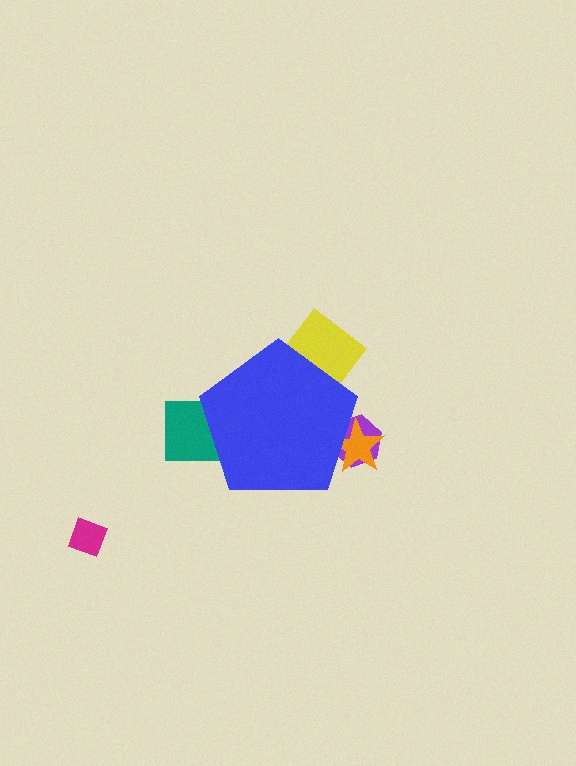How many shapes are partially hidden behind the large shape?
4 shapes are partially hidden.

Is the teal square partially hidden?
Yes, the teal square is partially hidden behind the blue pentagon.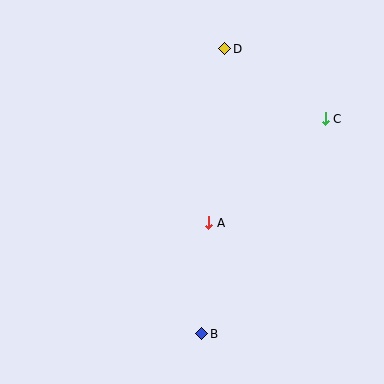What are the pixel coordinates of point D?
Point D is at (225, 49).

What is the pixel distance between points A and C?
The distance between A and C is 156 pixels.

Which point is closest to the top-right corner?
Point C is closest to the top-right corner.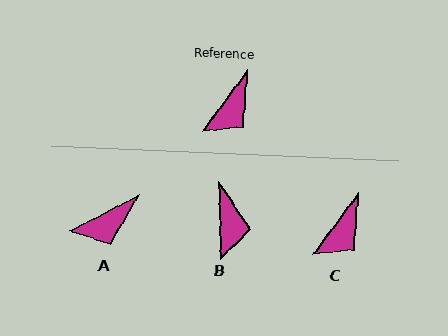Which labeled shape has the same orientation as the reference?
C.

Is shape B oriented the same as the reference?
No, it is off by about 38 degrees.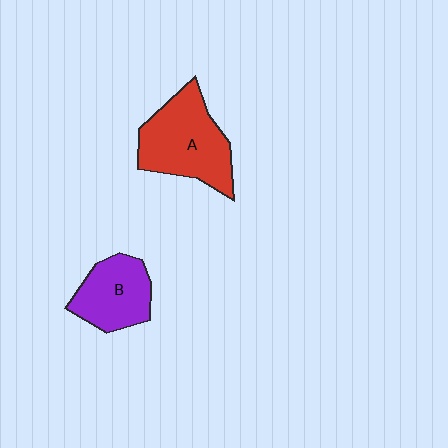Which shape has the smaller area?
Shape B (purple).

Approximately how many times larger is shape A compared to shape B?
Approximately 1.4 times.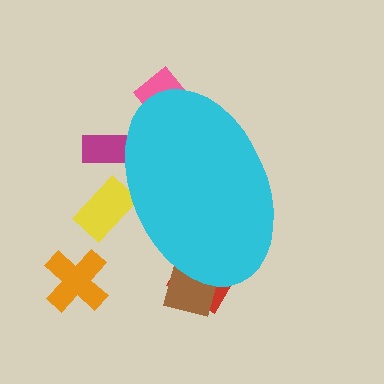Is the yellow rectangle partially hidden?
Yes, the yellow rectangle is partially hidden behind the cyan ellipse.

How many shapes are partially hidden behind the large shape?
5 shapes are partially hidden.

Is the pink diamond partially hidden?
Yes, the pink diamond is partially hidden behind the cyan ellipse.